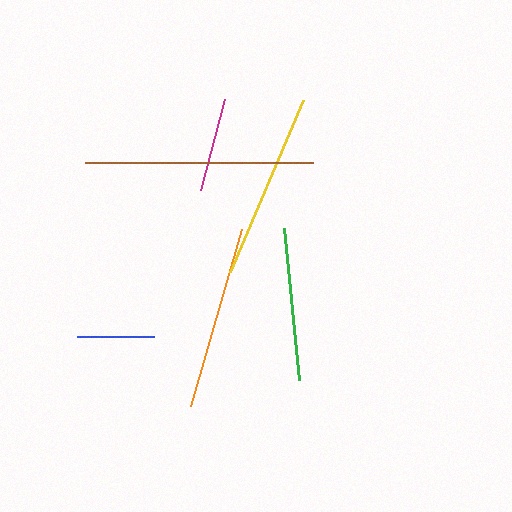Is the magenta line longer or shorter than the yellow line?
The yellow line is longer than the magenta line.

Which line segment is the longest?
The brown line is the longest at approximately 228 pixels.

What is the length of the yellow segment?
The yellow segment is approximately 186 pixels long.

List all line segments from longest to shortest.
From longest to shortest: brown, yellow, orange, green, magenta, blue.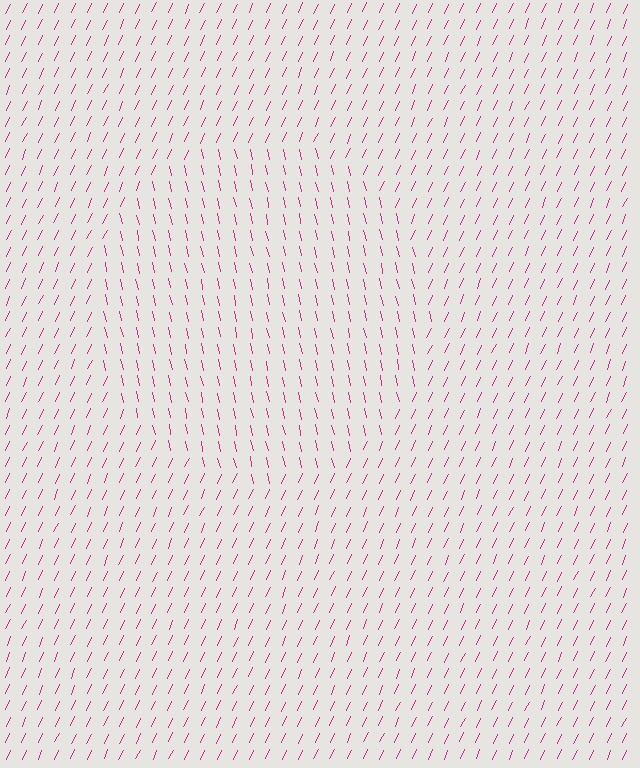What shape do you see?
I see a circle.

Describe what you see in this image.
The image is filled with small magenta line segments. A circle region in the image has lines oriented differently from the surrounding lines, creating a visible texture boundary.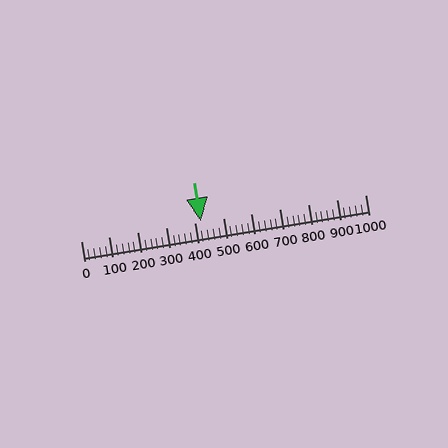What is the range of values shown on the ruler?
The ruler shows values from 0 to 1000.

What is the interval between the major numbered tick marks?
The major tick marks are spaced 100 units apart.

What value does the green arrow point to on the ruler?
The green arrow points to approximately 422.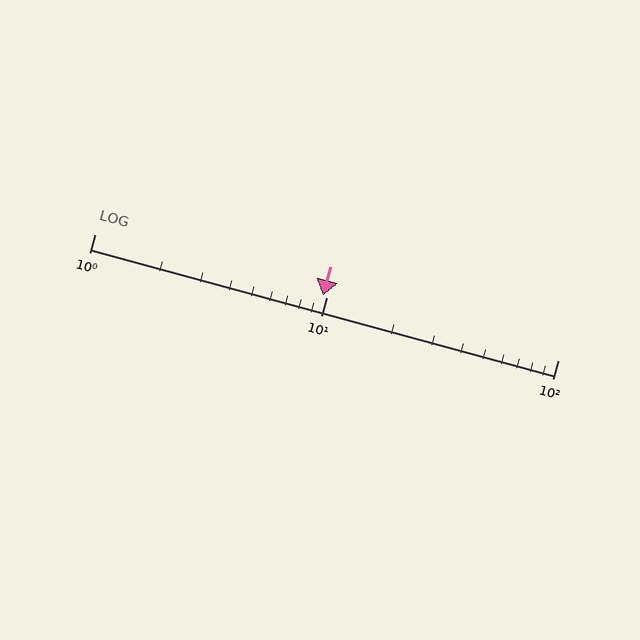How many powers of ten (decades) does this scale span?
The scale spans 2 decades, from 1 to 100.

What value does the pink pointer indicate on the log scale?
The pointer indicates approximately 9.7.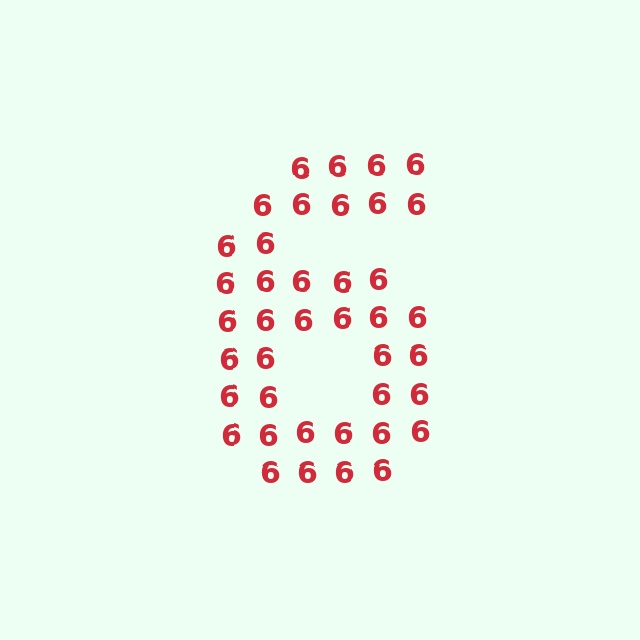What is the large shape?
The large shape is the digit 6.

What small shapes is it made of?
It is made of small digit 6's.